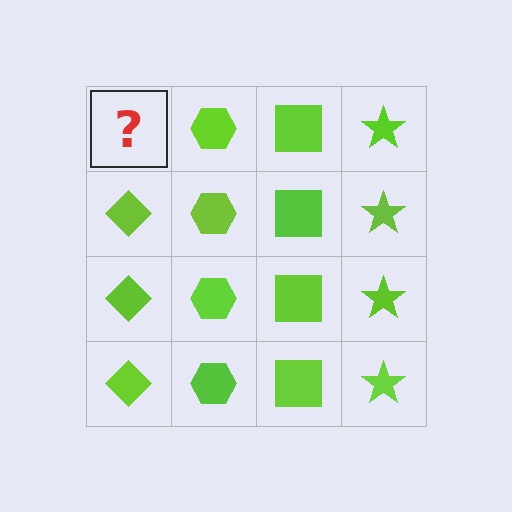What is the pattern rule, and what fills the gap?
The rule is that each column has a consistent shape. The gap should be filled with a lime diamond.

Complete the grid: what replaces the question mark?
The question mark should be replaced with a lime diamond.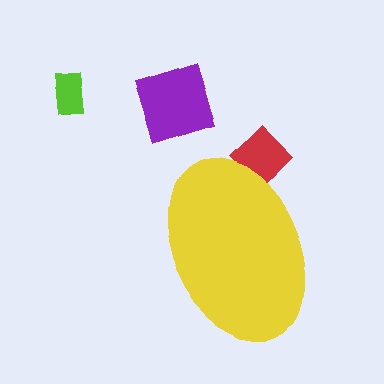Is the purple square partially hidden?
No, the purple square is fully visible.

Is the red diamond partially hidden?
Yes, the red diamond is partially hidden behind the yellow ellipse.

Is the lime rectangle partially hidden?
No, the lime rectangle is fully visible.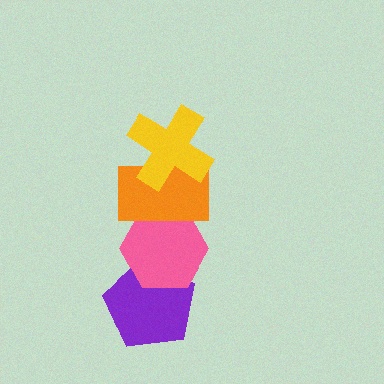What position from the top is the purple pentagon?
The purple pentagon is 4th from the top.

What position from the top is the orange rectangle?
The orange rectangle is 2nd from the top.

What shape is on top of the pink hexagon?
The orange rectangle is on top of the pink hexagon.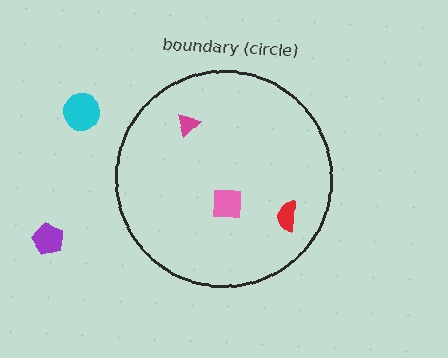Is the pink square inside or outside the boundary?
Inside.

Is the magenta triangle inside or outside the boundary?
Inside.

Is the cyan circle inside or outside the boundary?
Outside.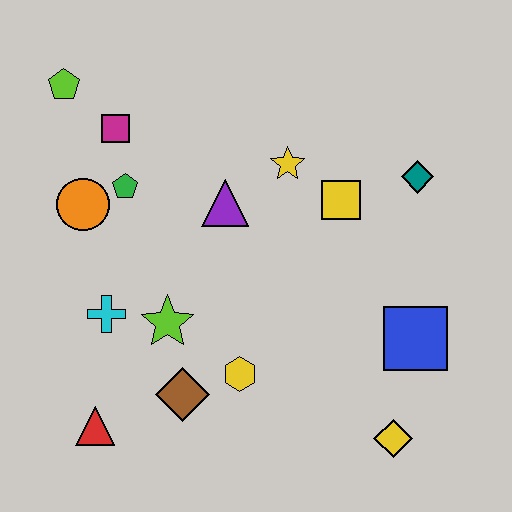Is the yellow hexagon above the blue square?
No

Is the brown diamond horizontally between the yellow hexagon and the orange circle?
Yes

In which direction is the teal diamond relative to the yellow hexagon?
The teal diamond is above the yellow hexagon.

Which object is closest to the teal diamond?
The yellow square is closest to the teal diamond.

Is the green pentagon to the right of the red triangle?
Yes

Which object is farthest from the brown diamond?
The lime pentagon is farthest from the brown diamond.